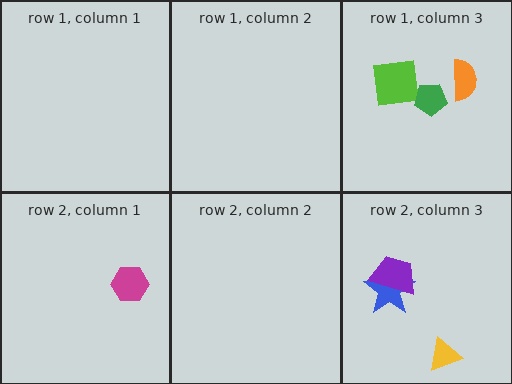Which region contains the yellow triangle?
The row 2, column 3 region.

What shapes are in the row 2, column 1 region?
The magenta hexagon.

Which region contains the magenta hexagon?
The row 2, column 1 region.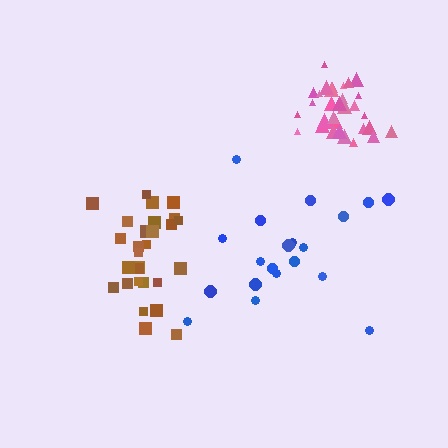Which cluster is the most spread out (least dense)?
Blue.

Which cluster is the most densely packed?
Pink.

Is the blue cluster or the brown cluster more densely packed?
Brown.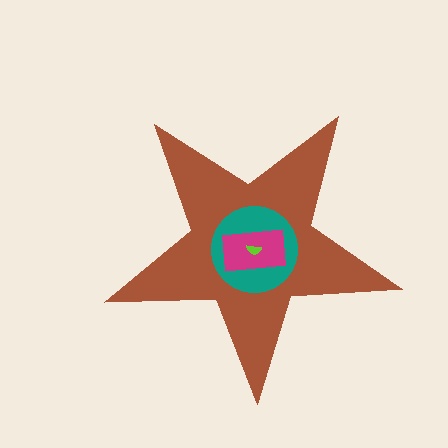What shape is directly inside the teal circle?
The magenta rectangle.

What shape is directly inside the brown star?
The teal circle.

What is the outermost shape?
The brown star.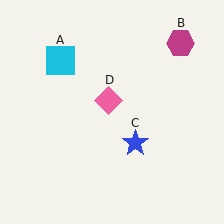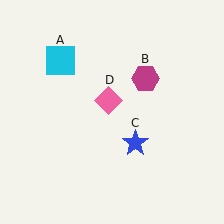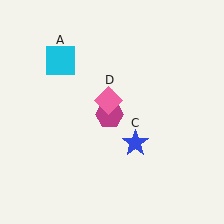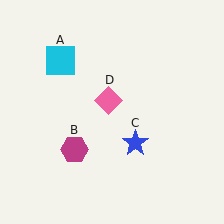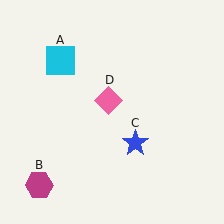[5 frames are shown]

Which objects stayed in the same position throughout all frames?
Cyan square (object A) and blue star (object C) and pink diamond (object D) remained stationary.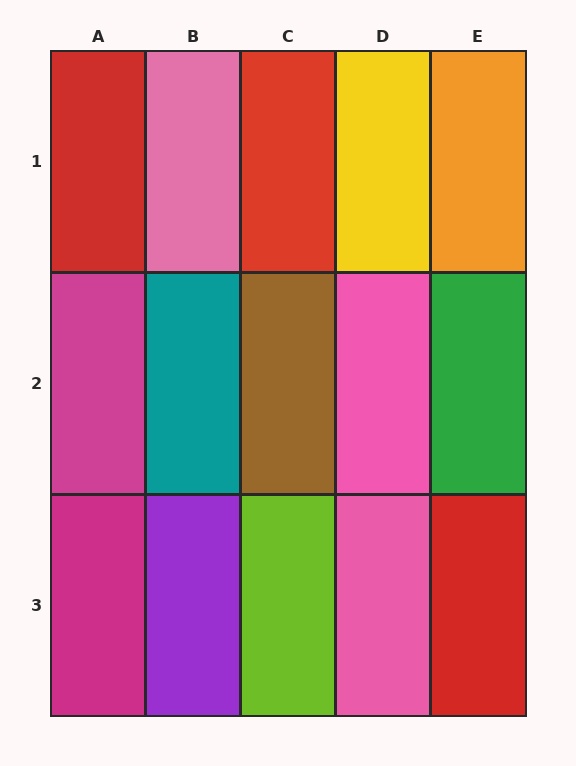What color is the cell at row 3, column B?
Purple.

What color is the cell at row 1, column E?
Orange.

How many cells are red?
3 cells are red.